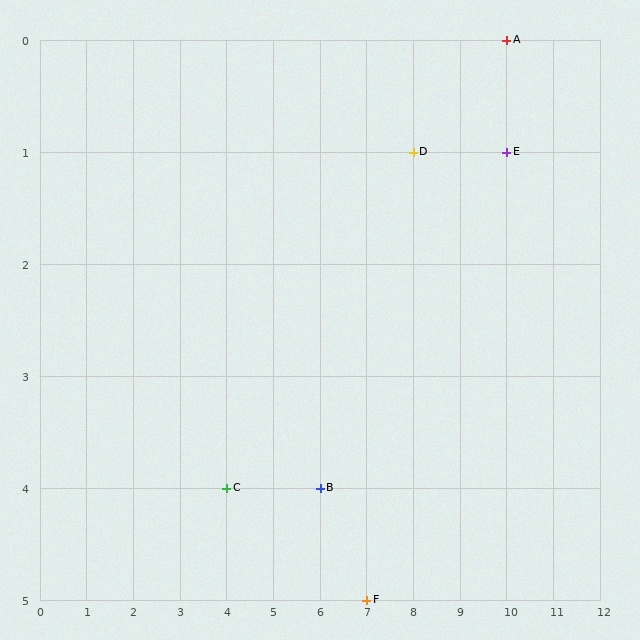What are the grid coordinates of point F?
Point F is at grid coordinates (7, 5).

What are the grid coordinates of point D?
Point D is at grid coordinates (8, 1).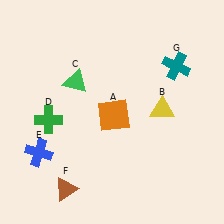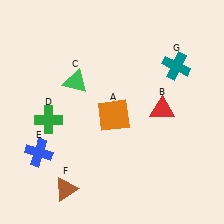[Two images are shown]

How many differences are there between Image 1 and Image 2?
There is 1 difference between the two images.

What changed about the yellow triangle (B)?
In Image 1, B is yellow. In Image 2, it changed to red.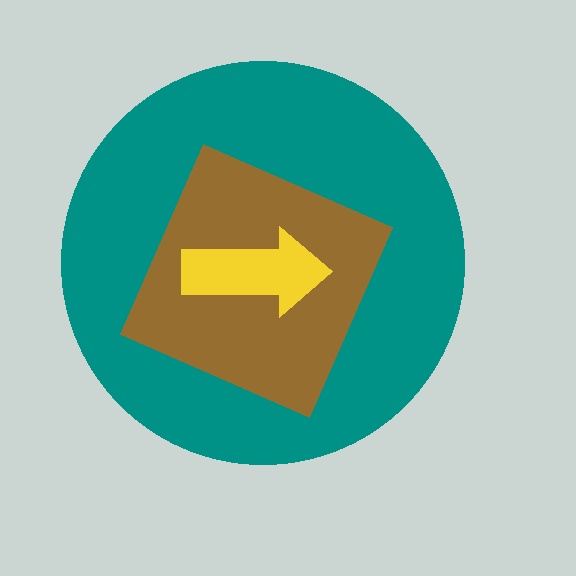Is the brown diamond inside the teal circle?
Yes.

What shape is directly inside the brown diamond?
The yellow arrow.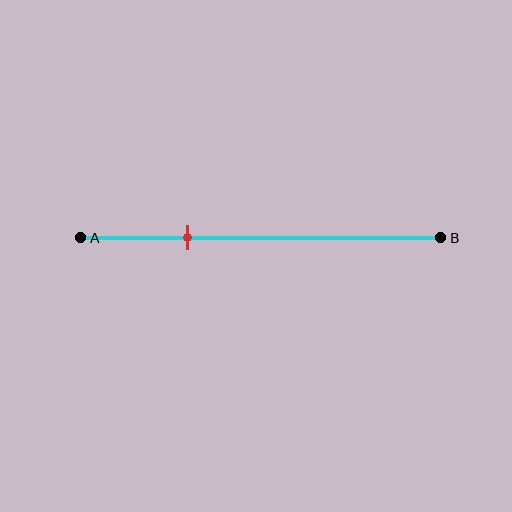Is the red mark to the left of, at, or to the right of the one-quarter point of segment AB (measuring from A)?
The red mark is to the right of the one-quarter point of segment AB.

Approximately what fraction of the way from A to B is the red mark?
The red mark is approximately 30% of the way from A to B.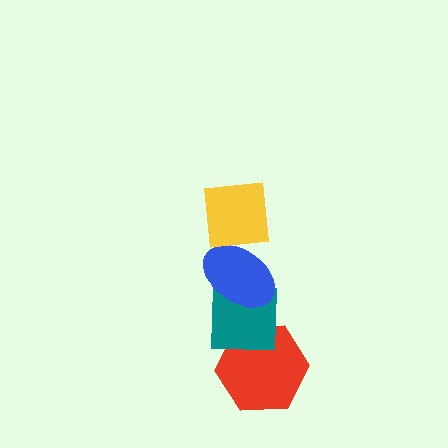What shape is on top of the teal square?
The blue ellipse is on top of the teal square.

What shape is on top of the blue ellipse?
The yellow square is on top of the blue ellipse.